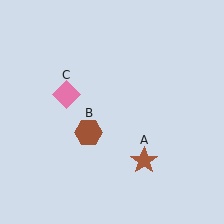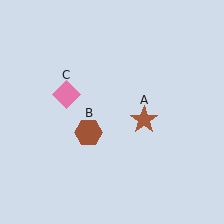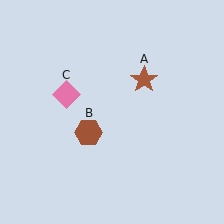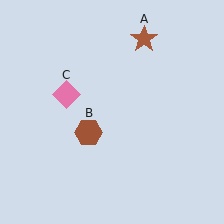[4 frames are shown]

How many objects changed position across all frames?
1 object changed position: brown star (object A).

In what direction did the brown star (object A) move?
The brown star (object A) moved up.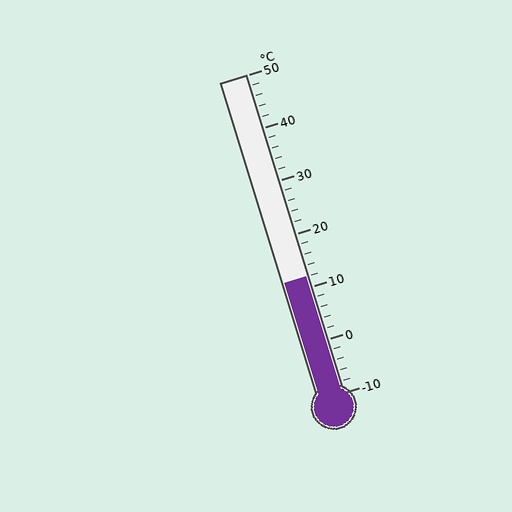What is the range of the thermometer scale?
The thermometer scale ranges from -10°C to 50°C.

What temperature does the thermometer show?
The thermometer shows approximately 12°C.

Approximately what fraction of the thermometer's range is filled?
The thermometer is filled to approximately 35% of its range.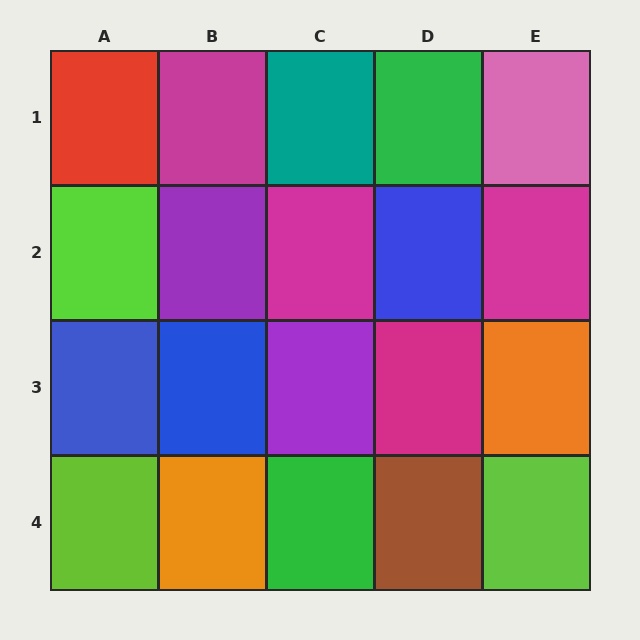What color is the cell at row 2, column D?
Blue.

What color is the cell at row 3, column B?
Blue.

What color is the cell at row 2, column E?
Magenta.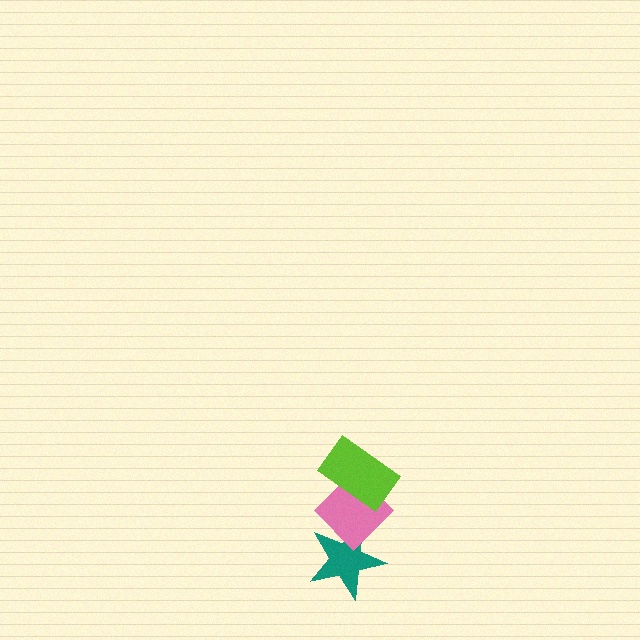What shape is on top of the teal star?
The pink diamond is on top of the teal star.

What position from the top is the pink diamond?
The pink diamond is 2nd from the top.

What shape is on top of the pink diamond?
The lime rectangle is on top of the pink diamond.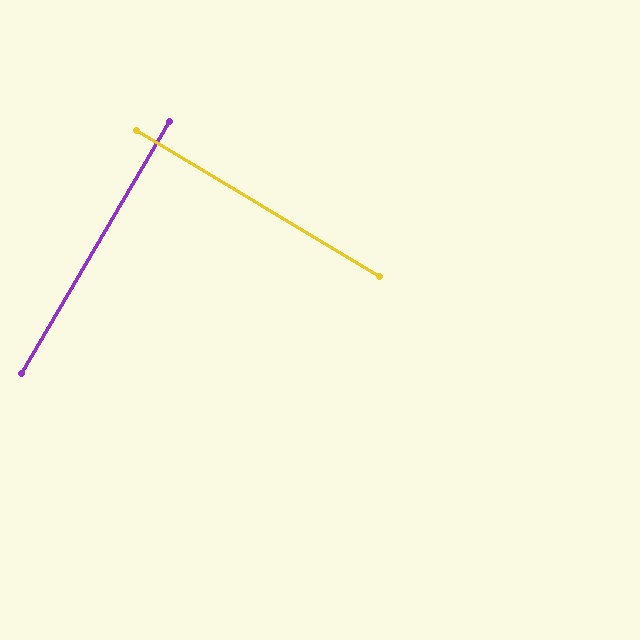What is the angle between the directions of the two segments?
Approximately 89 degrees.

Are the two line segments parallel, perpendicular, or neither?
Perpendicular — they meet at approximately 89°.